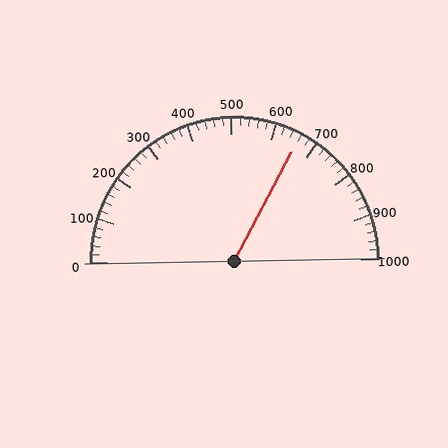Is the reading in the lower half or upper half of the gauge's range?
The reading is in the upper half of the range (0 to 1000).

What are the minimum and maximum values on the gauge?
The gauge ranges from 0 to 1000.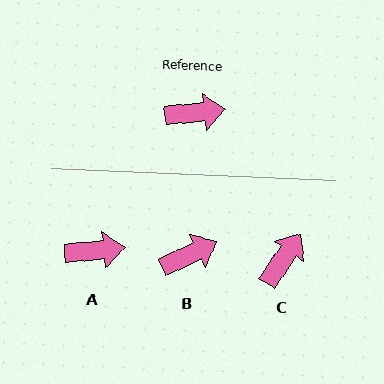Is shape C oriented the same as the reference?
No, it is off by about 50 degrees.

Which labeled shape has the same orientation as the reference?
A.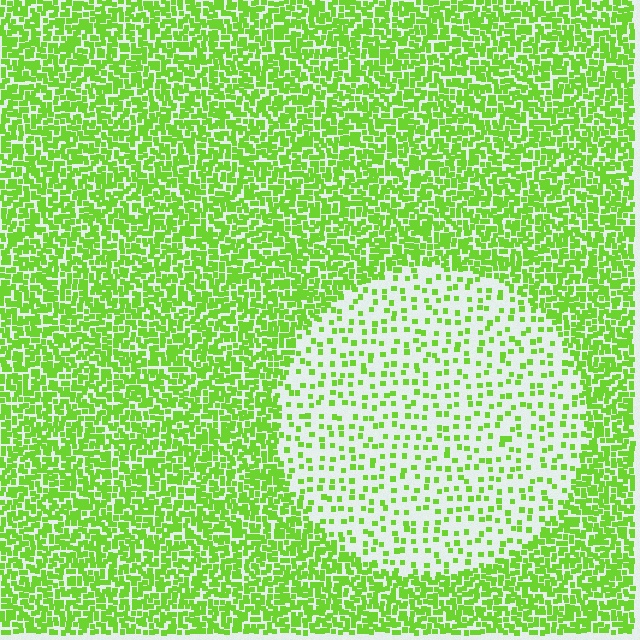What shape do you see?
I see a circle.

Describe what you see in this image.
The image contains small lime elements arranged at two different densities. A circle-shaped region is visible where the elements are less densely packed than the surrounding area.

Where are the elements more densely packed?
The elements are more densely packed outside the circle boundary.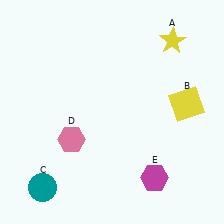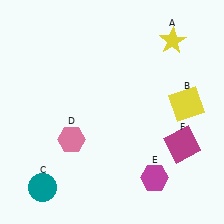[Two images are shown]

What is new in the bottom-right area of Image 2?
A magenta square (F) was added in the bottom-right area of Image 2.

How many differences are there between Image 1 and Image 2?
There is 1 difference between the two images.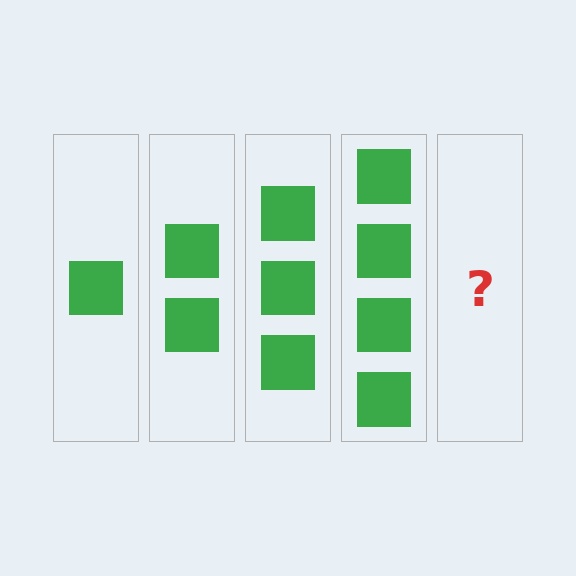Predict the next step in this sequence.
The next step is 5 squares.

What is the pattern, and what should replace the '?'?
The pattern is that each step adds one more square. The '?' should be 5 squares.